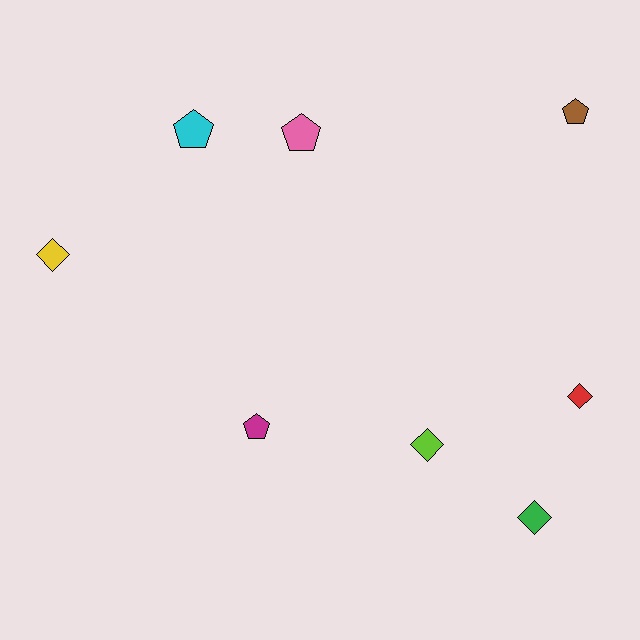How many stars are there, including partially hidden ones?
There are no stars.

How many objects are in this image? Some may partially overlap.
There are 8 objects.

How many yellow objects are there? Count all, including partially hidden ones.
There is 1 yellow object.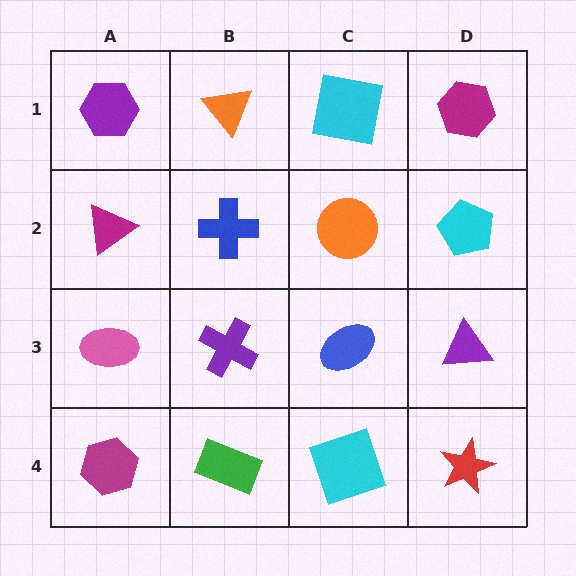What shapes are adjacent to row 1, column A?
A magenta triangle (row 2, column A), an orange triangle (row 1, column B).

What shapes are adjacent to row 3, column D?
A cyan pentagon (row 2, column D), a red star (row 4, column D), a blue ellipse (row 3, column C).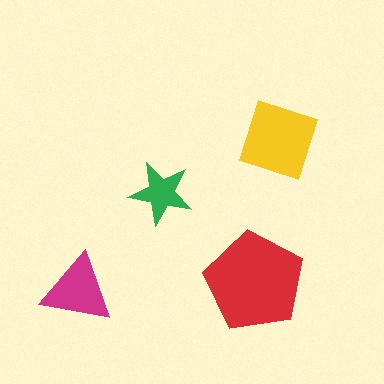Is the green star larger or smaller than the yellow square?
Smaller.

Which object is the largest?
The red pentagon.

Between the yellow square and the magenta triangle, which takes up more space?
The yellow square.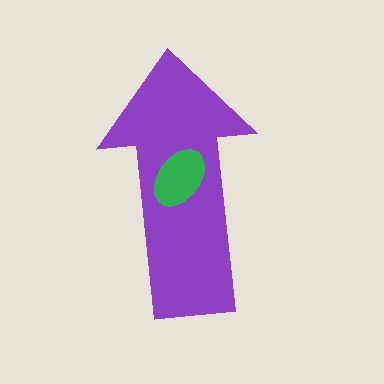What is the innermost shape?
The green ellipse.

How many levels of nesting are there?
2.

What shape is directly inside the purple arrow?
The green ellipse.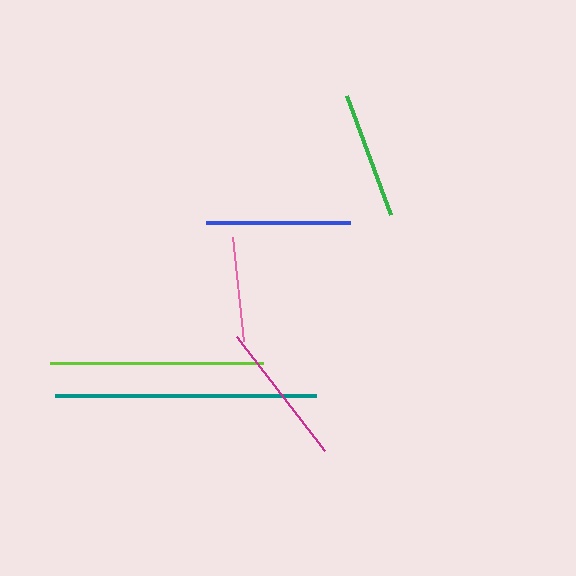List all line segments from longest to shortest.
From longest to shortest: teal, lime, magenta, blue, green, pink.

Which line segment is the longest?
The teal line is the longest at approximately 261 pixels.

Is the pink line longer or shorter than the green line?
The green line is longer than the pink line.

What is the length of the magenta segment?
The magenta segment is approximately 144 pixels long.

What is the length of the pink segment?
The pink segment is approximately 104 pixels long.